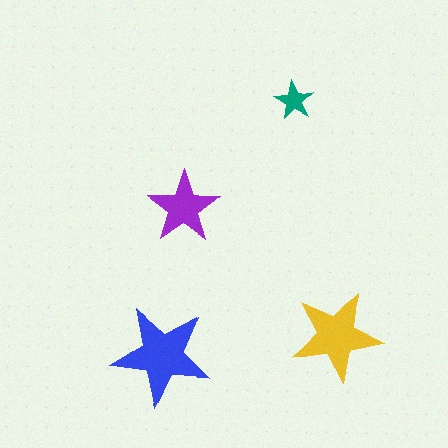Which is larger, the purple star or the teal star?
The purple one.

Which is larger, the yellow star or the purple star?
The yellow one.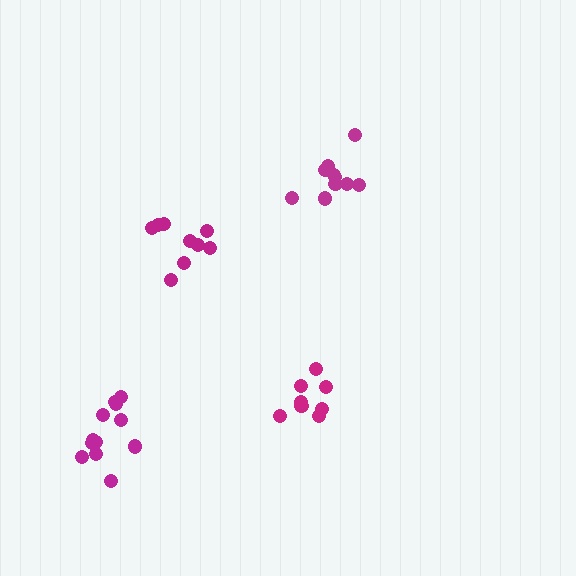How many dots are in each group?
Group 1: 9 dots, Group 2: 8 dots, Group 3: 10 dots, Group 4: 12 dots (39 total).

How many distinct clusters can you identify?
There are 4 distinct clusters.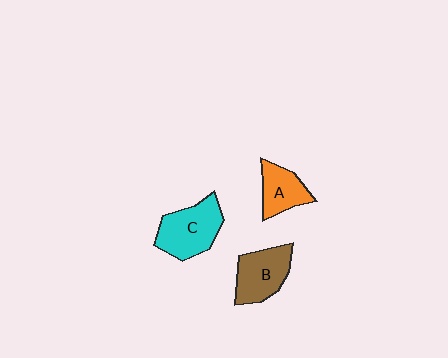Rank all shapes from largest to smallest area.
From largest to smallest: C (cyan), B (brown), A (orange).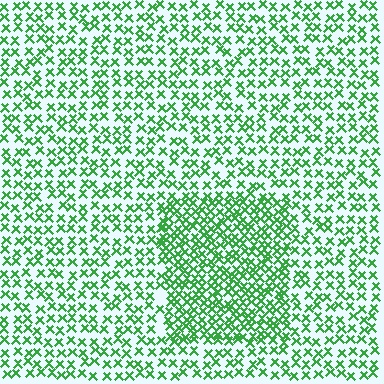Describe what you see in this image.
The image contains small green elements arranged at two different densities. A rectangle-shaped region is visible where the elements are more densely packed than the surrounding area.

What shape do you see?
I see a rectangle.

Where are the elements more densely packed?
The elements are more densely packed inside the rectangle boundary.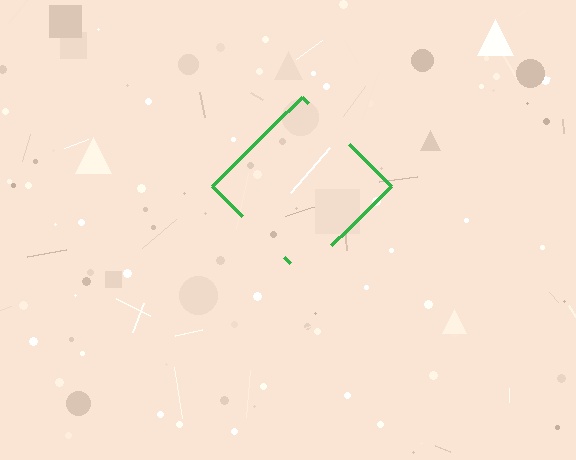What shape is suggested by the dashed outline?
The dashed outline suggests a diamond.